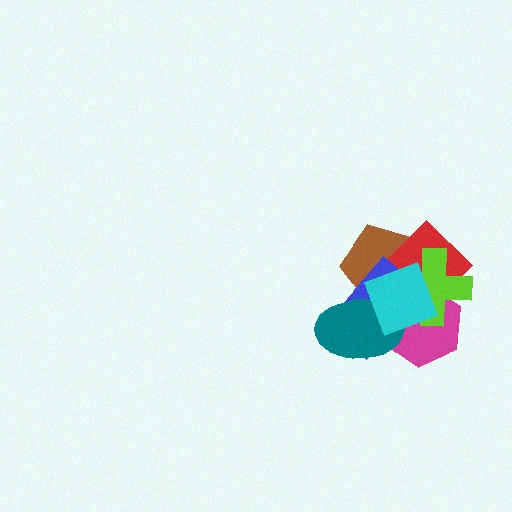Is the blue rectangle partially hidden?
Yes, it is partially covered by another shape.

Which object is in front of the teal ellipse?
The cyan diamond is in front of the teal ellipse.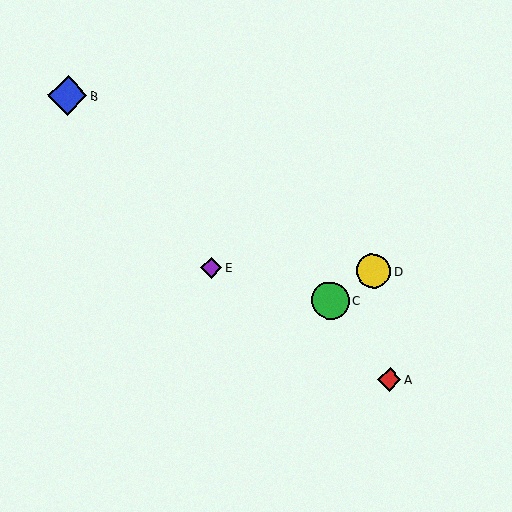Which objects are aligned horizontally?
Objects D, E are aligned horizontally.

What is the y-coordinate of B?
Object B is at y≈96.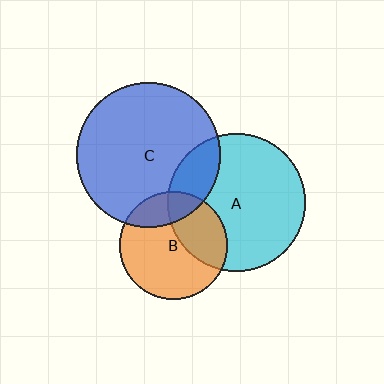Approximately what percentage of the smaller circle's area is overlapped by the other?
Approximately 20%.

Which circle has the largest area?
Circle C (blue).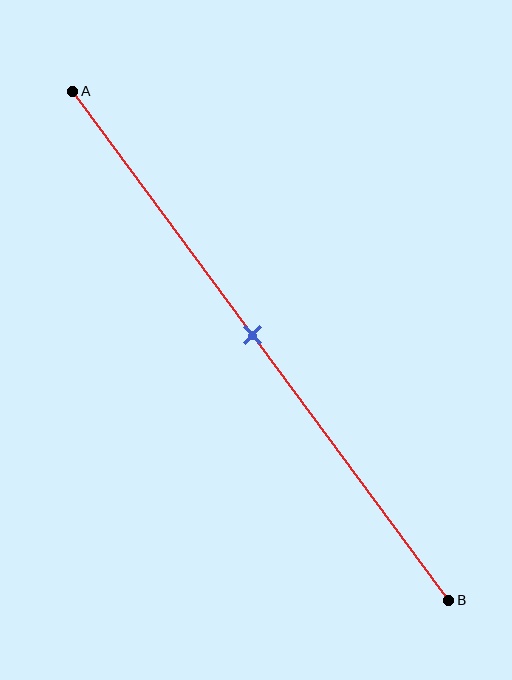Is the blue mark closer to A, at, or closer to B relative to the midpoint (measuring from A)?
The blue mark is approximately at the midpoint of segment AB.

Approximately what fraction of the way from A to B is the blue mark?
The blue mark is approximately 50% of the way from A to B.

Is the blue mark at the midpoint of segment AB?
Yes, the mark is approximately at the midpoint.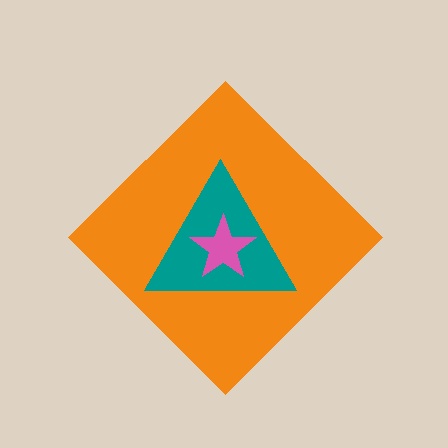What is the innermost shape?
The pink star.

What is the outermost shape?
The orange diamond.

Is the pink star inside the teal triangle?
Yes.